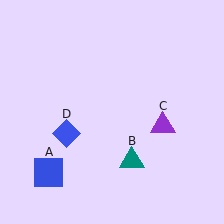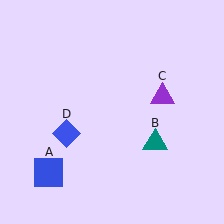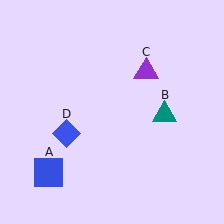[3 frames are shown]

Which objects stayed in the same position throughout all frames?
Blue square (object A) and blue diamond (object D) remained stationary.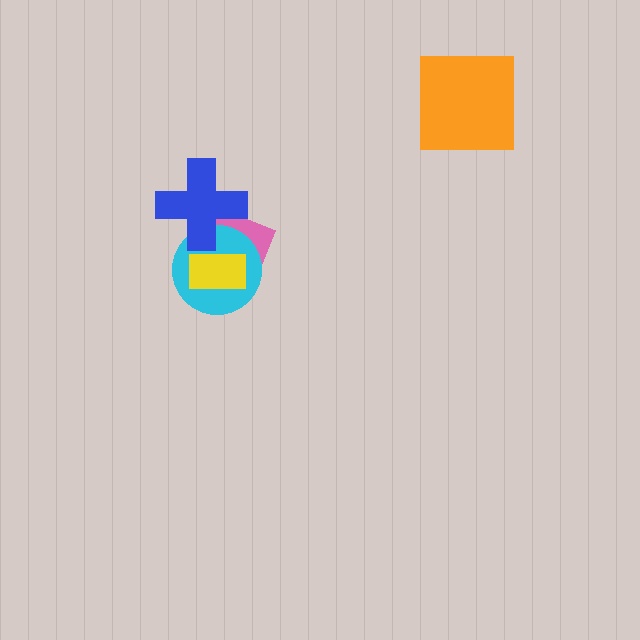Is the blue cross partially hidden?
No, no other shape covers it.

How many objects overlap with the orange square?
0 objects overlap with the orange square.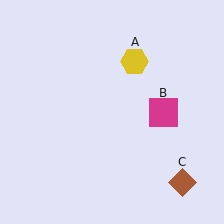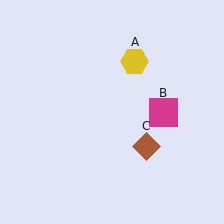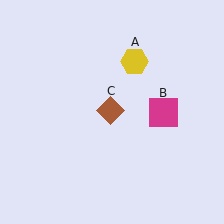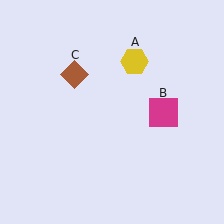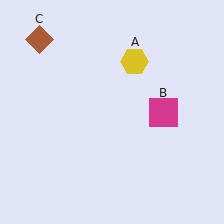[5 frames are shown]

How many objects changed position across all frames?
1 object changed position: brown diamond (object C).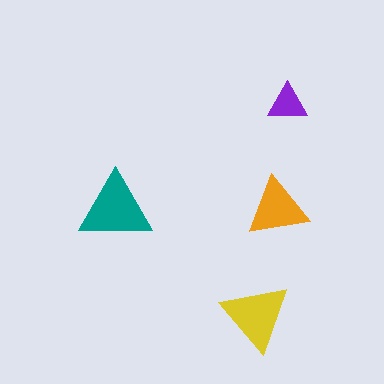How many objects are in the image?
There are 4 objects in the image.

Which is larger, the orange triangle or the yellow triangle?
The yellow one.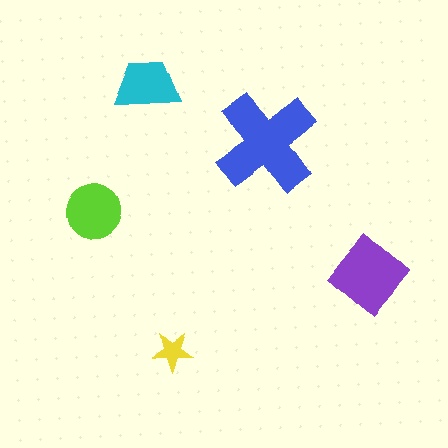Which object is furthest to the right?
The purple diamond is rightmost.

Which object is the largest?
The blue cross.